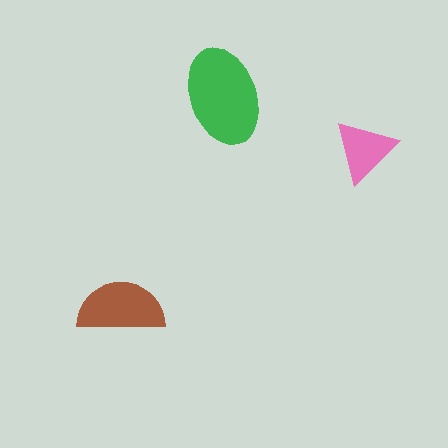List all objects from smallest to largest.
The pink triangle, the brown semicircle, the green ellipse.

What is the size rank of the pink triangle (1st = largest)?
3rd.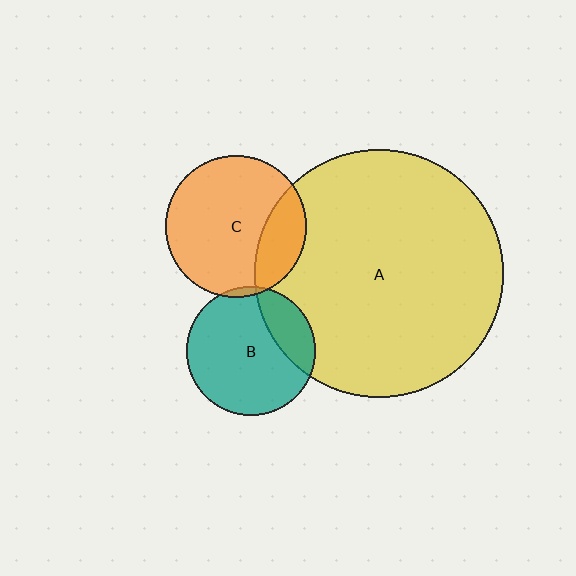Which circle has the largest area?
Circle A (yellow).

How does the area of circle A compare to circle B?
Approximately 3.7 times.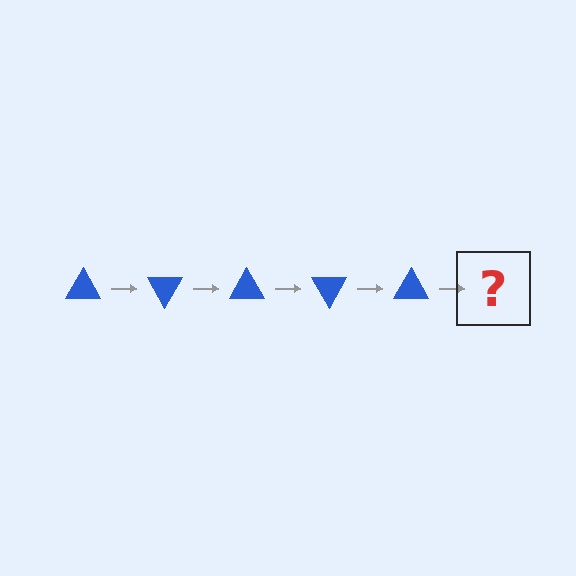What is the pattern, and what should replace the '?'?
The pattern is that the triangle rotates 60 degrees each step. The '?' should be a blue triangle rotated 300 degrees.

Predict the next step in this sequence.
The next step is a blue triangle rotated 300 degrees.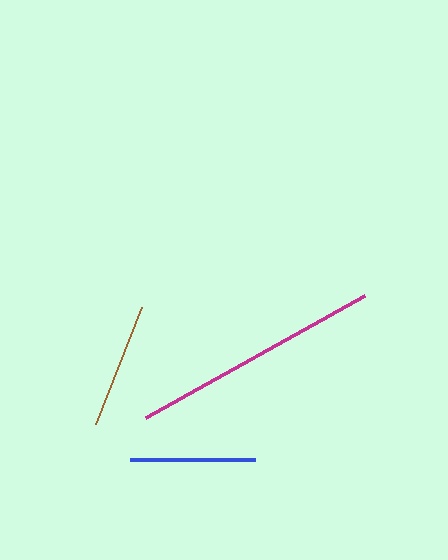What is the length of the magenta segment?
The magenta segment is approximately 251 pixels long.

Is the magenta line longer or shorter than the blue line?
The magenta line is longer than the blue line.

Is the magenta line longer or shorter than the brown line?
The magenta line is longer than the brown line.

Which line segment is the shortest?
The blue line is the shortest at approximately 125 pixels.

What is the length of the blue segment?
The blue segment is approximately 125 pixels long.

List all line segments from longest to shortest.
From longest to shortest: magenta, brown, blue.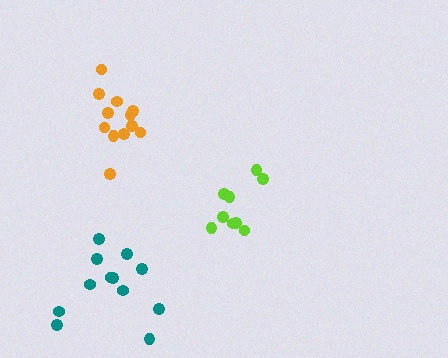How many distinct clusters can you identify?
There are 3 distinct clusters.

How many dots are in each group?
Group 1: 9 dots, Group 2: 12 dots, Group 3: 12 dots (33 total).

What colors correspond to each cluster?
The clusters are colored: lime, orange, teal.